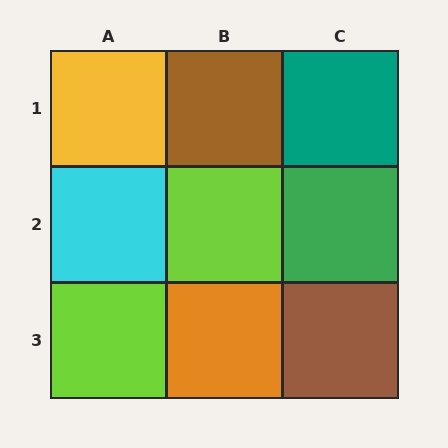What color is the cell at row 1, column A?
Yellow.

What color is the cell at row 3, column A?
Lime.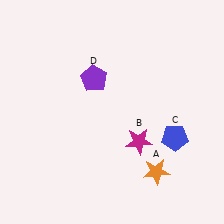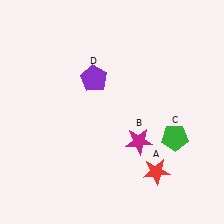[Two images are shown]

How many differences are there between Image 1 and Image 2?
There are 2 differences between the two images.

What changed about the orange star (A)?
In Image 1, A is orange. In Image 2, it changed to red.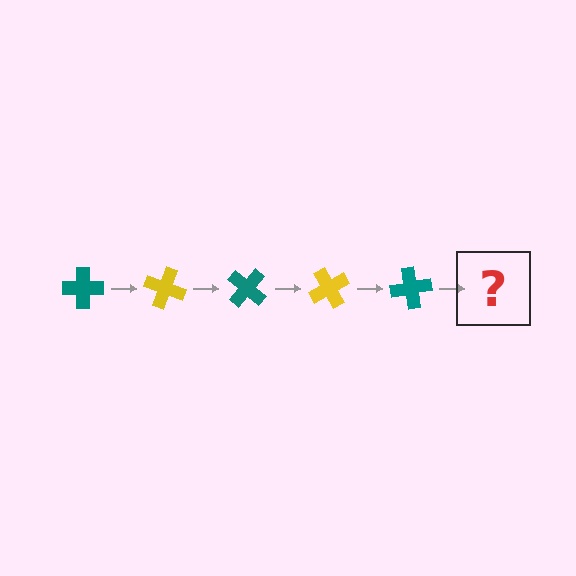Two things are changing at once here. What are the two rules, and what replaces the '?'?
The two rules are that it rotates 20 degrees each step and the color cycles through teal and yellow. The '?' should be a yellow cross, rotated 100 degrees from the start.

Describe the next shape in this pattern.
It should be a yellow cross, rotated 100 degrees from the start.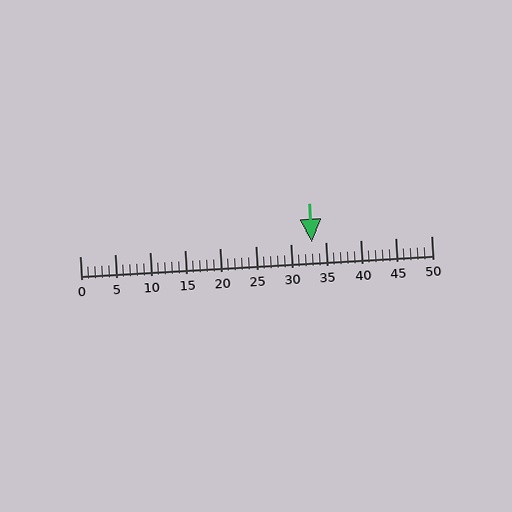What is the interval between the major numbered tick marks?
The major tick marks are spaced 5 units apart.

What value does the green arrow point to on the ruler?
The green arrow points to approximately 33.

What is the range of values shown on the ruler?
The ruler shows values from 0 to 50.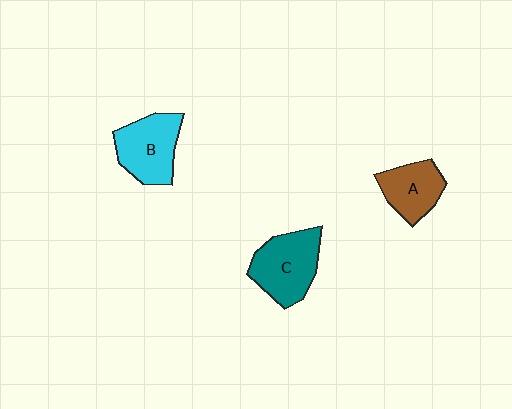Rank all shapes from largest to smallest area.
From largest to smallest: C (teal), B (cyan), A (brown).